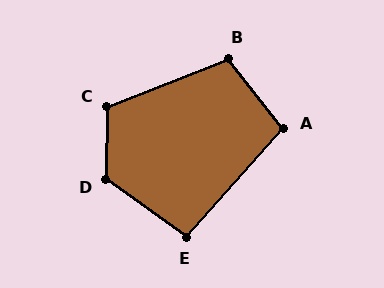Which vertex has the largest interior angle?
D, at approximately 125 degrees.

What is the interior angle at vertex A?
Approximately 100 degrees (obtuse).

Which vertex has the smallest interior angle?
E, at approximately 96 degrees.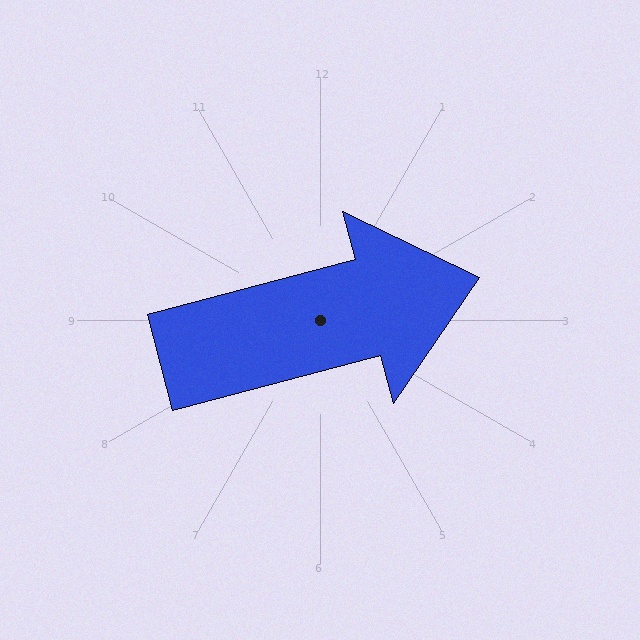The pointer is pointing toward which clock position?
Roughly 3 o'clock.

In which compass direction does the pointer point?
East.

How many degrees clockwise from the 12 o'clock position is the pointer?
Approximately 75 degrees.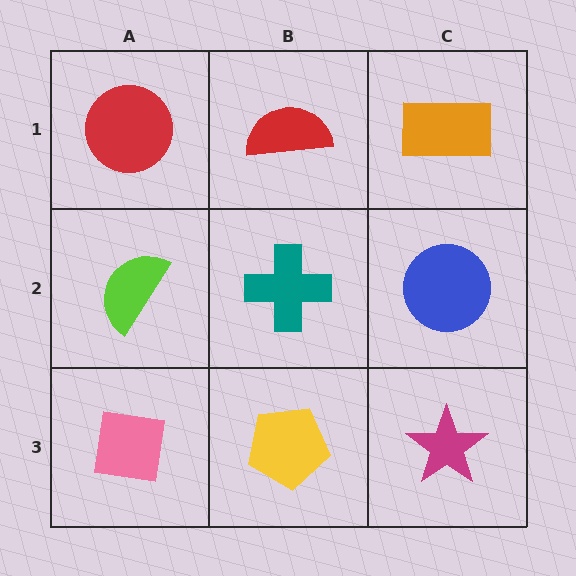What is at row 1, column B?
A red semicircle.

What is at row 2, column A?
A lime semicircle.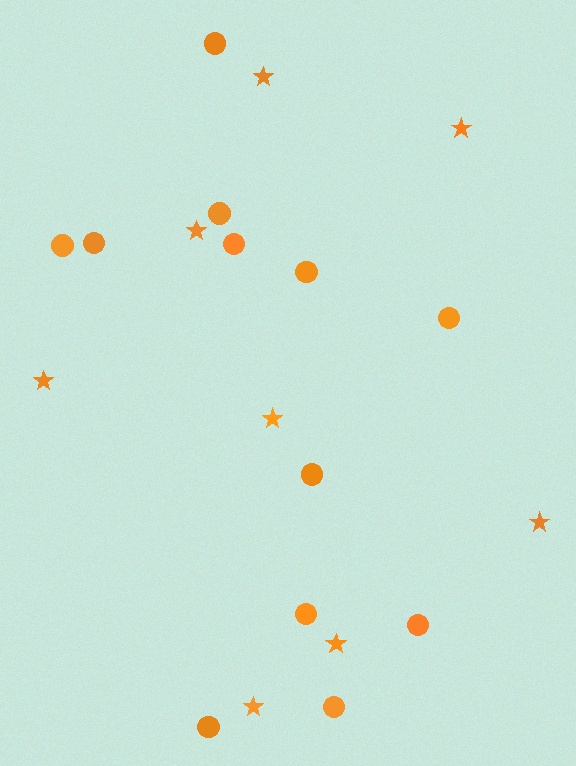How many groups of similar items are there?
There are 2 groups: one group of circles (12) and one group of stars (8).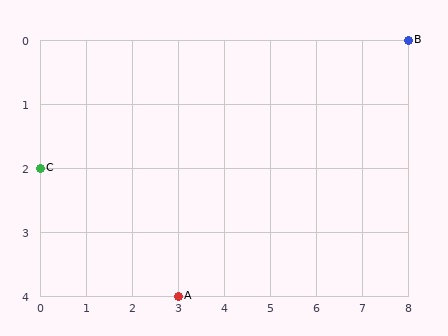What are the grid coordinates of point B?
Point B is at grid coordinates (8, 0).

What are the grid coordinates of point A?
Point A is at grid coordinates (3, 4).